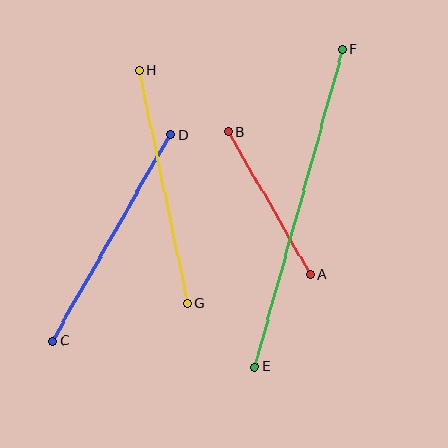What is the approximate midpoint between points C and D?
The midpoint is at approximately (111, 238) pixels.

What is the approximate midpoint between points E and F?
The midpoint is at approximately (299, 208) pixels.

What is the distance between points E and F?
The distance is approximately 329 pixels.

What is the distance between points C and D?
The distance is approximately 238 pixels.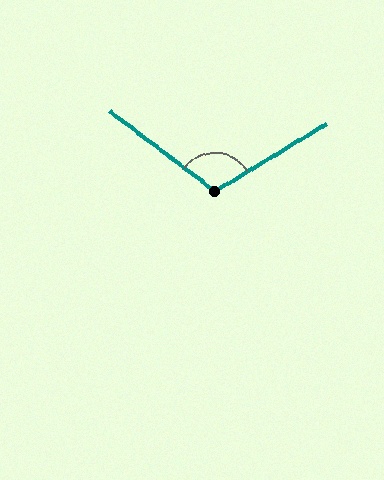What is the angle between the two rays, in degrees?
Approximately 111 degrees.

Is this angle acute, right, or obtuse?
It is obtuse.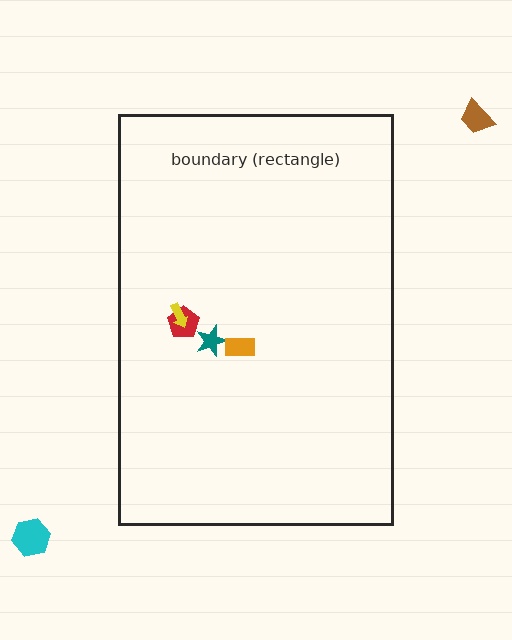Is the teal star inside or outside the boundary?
Inside.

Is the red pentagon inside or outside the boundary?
Inside.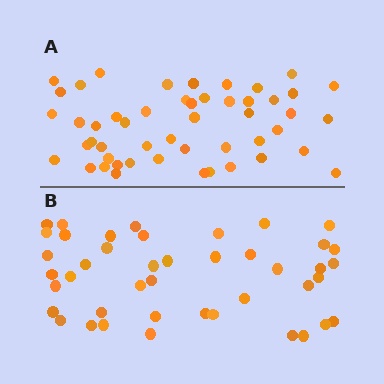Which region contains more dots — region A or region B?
Region A (the top region) has more dots.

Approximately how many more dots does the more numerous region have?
Region A has roughly 8 or so more dots than region B.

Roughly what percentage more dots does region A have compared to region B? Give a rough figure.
About 15% more.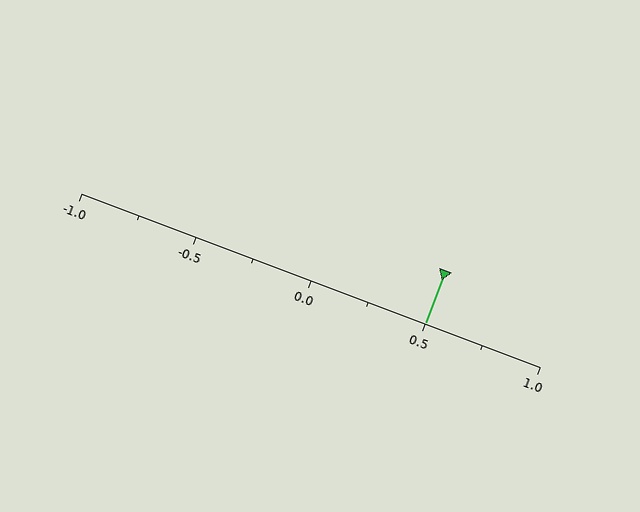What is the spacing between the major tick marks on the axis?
The major ticks are spaced 0.5 apart.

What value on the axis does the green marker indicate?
The marker indicates approximately 0.5.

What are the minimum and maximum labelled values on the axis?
The axis runs from -1.0 to 1.0.